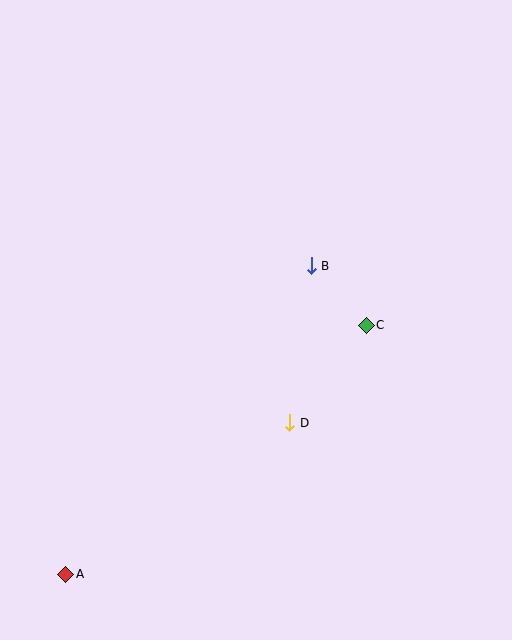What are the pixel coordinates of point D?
Point D is at (290, 423).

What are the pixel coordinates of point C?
Point C is at (366, 325).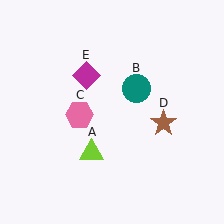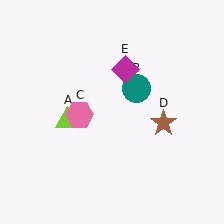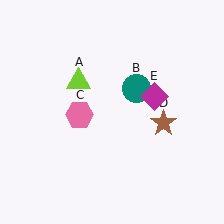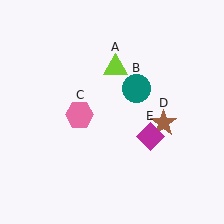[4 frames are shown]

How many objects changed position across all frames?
2 objects changed position: lime triangle (object A), magenta diamond (object E).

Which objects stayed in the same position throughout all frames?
Teal circle (object B) and pink hexagon (object C) and brown star (object D) remained stationary.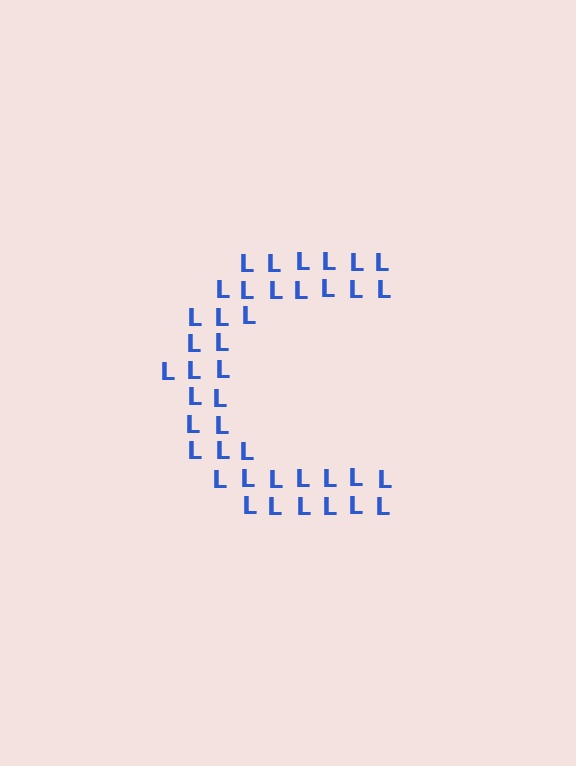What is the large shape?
The large shape is the letter C.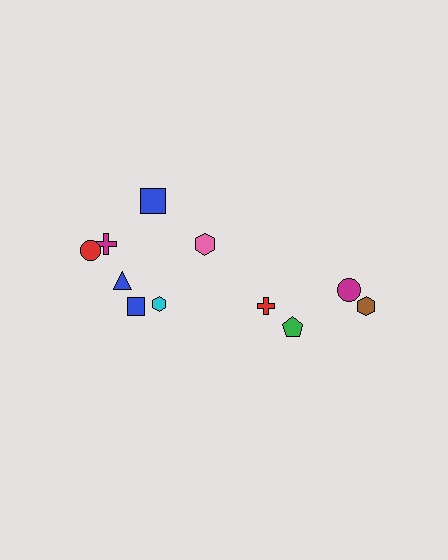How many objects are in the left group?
There are 7 objects.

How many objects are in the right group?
There are 4 objects.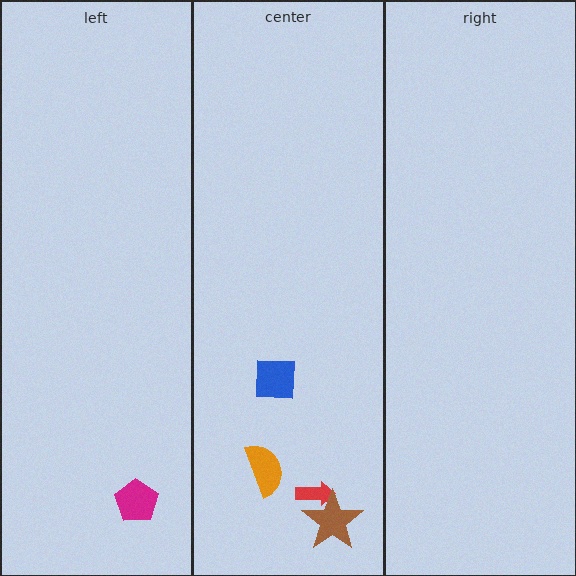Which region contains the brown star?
The center region.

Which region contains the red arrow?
The center region.